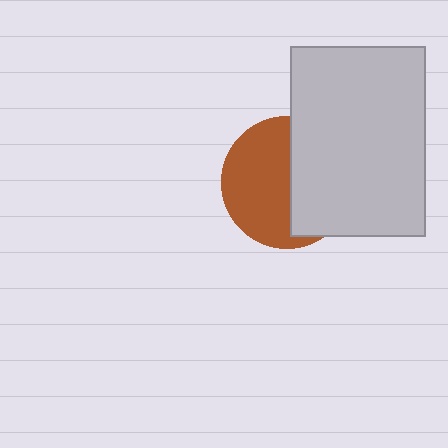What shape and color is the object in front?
The object in front is a light gray rectangle.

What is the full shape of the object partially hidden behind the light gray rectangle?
The partially hidden object is a brown circle.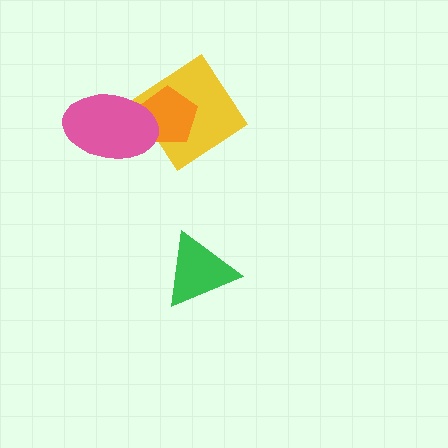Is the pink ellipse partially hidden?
No, no other shape covers it.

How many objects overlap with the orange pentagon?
2 objects overlap with the orange pentagon.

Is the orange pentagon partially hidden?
Yes, it is partially covered by another shape.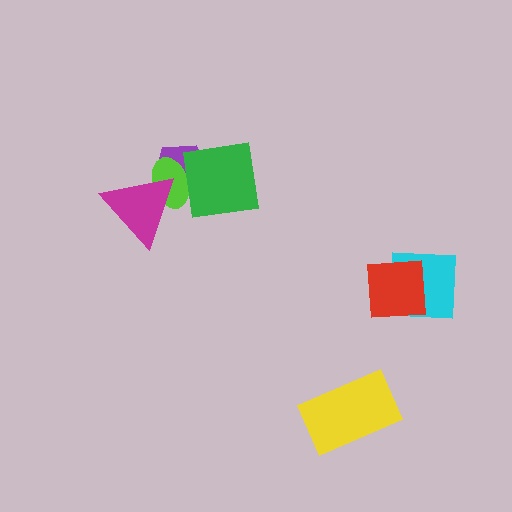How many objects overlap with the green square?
2 objects overlap with the green square.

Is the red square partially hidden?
No, no other shape covers it.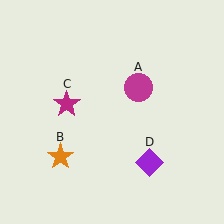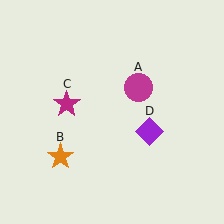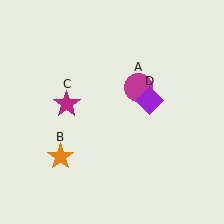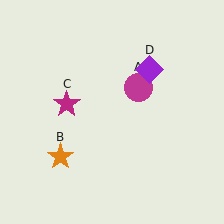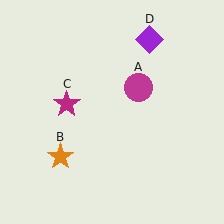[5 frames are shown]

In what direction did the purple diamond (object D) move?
The purple diamond (object D) moved up.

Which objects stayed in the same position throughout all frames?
Magenta circle (object A) and orange star (object B) and magenta star (object C) remained stationary.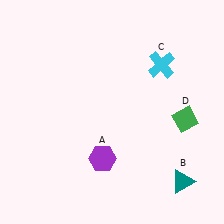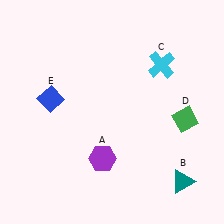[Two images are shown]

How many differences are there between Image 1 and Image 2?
There is 1 difference between the two images.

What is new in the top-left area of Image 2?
A blue diamond (E) was added in the top-left area of Image 2.